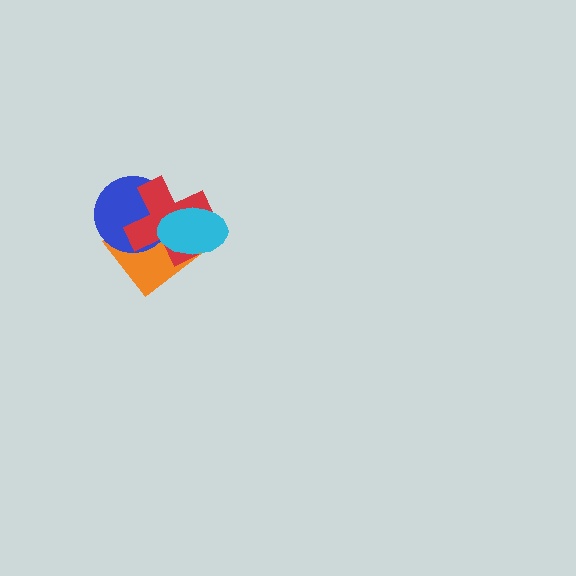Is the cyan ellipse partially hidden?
No, no other shape covers it.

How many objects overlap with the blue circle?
3 objects overlap with the blue circle.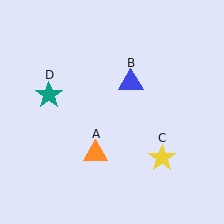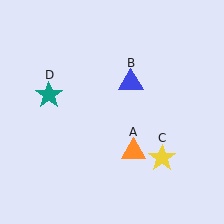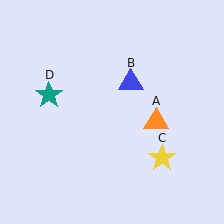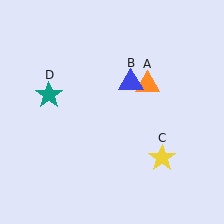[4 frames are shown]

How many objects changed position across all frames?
1 object changed position: orange triangle (object A).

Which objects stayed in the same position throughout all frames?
Blue triangle (object B) and yellow star (object C) and teal star (object D) remained stationary.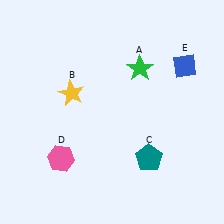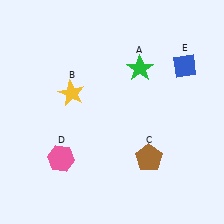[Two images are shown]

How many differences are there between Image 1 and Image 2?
There is 1 difference between the two images.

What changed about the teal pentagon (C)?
In Image 1, C is teal. In Image 2, it changed to brown.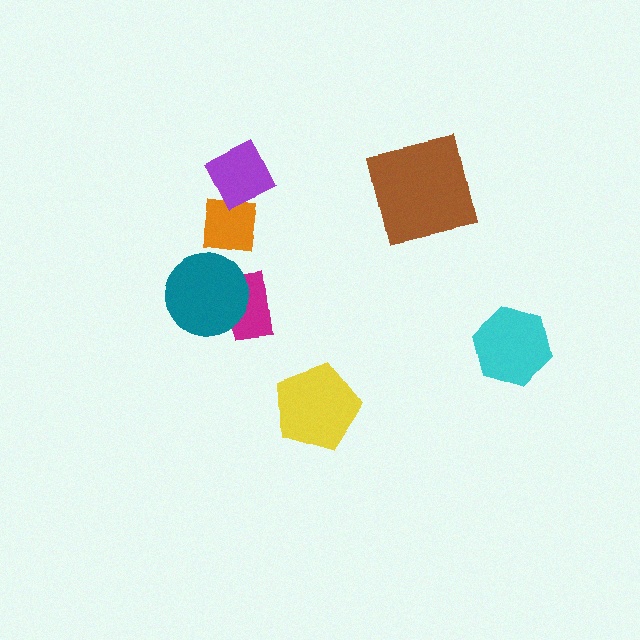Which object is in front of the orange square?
The purple square is in front of the orange square.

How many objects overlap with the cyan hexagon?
0 objects overlap with the cyan hexagon.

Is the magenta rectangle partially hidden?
Yes, it is partially covered by another shape.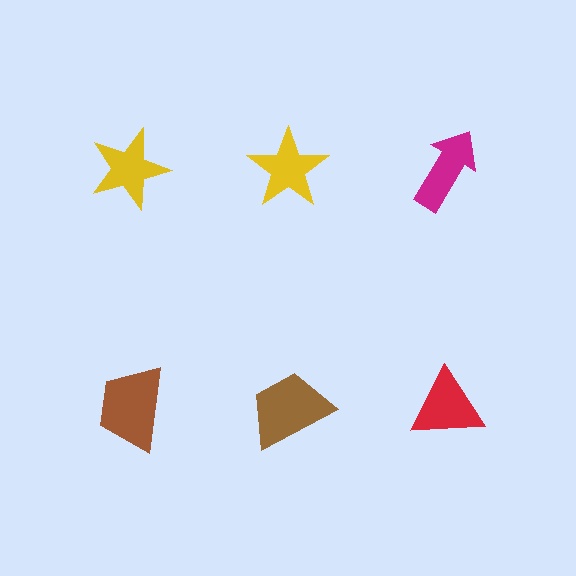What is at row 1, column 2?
A yellow star.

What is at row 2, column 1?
A brown trapezoid.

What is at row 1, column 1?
A yellow star.